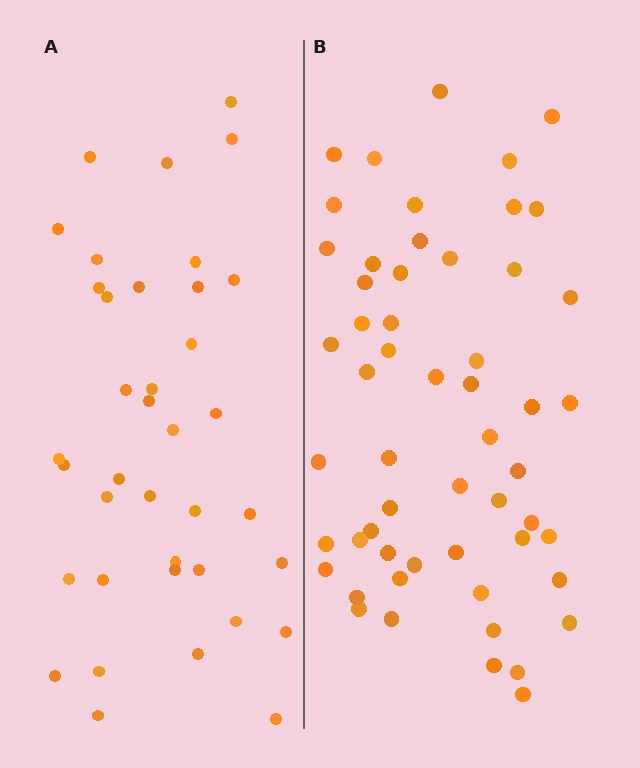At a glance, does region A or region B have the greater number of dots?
Region B (the right region) has more dots.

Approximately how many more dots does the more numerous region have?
Region B has approximately 15 more dots than region A.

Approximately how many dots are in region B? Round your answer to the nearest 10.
About 60 dots. (The exact count is 55, which rounds to 60.)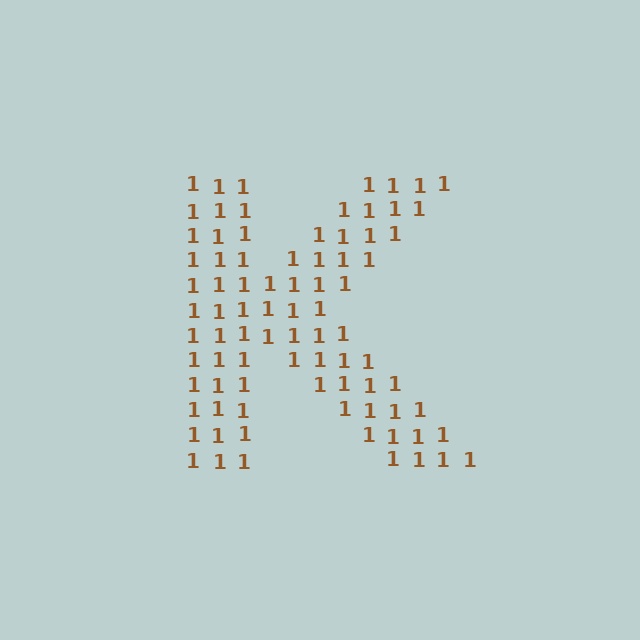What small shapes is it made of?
It is made of small digit 1's.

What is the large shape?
The large shape is the letter K.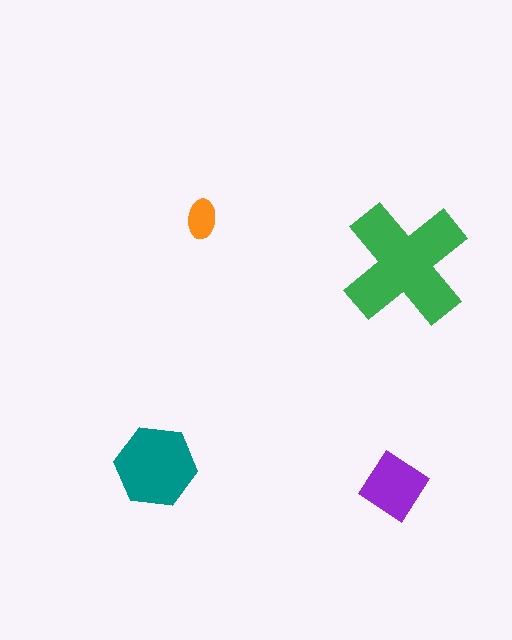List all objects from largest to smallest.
The green cross, the teal hexagon, the purple diamond, the orange ellipse.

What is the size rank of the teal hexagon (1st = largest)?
2nd.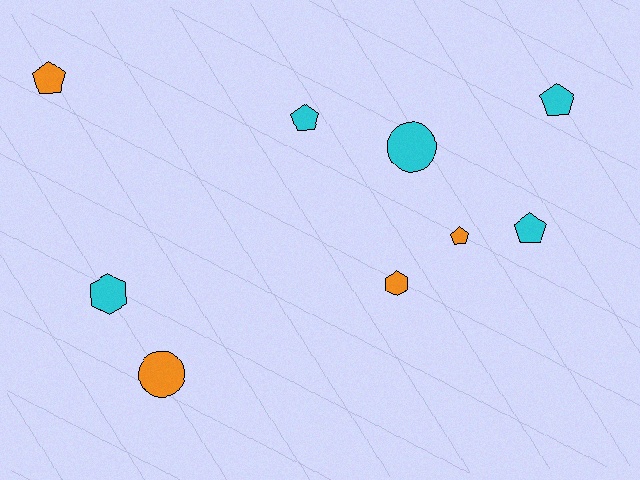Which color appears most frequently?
Cyan, with 5 objects.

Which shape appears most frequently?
Pentagon, with 5 objects.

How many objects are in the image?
There are 9 objects.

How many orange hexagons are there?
There is 1 orange hexagon.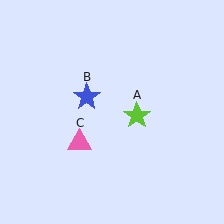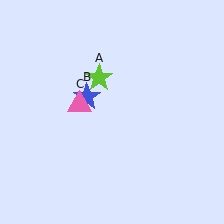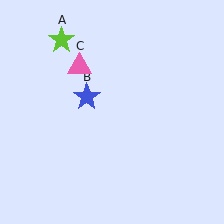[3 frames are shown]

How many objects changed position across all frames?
2 objects changed position: lime star (object A), pink triangle (object C).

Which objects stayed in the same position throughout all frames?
Blue star (object B) remained stationary.